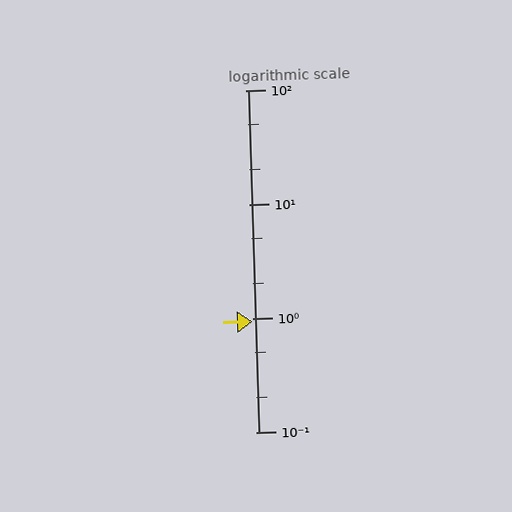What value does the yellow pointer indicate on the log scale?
The pointer indicates approximately 0.93.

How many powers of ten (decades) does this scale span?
The scale spans 3 decades, from 0.1 to 100.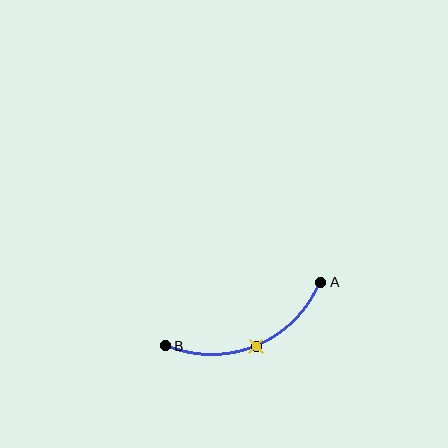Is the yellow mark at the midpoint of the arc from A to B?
Yes. The yellow mark lies on the arc at equal arc-length from both A and B — it is the arc midpoint.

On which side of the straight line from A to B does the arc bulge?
The arc bulges below the straight line connecting A and B.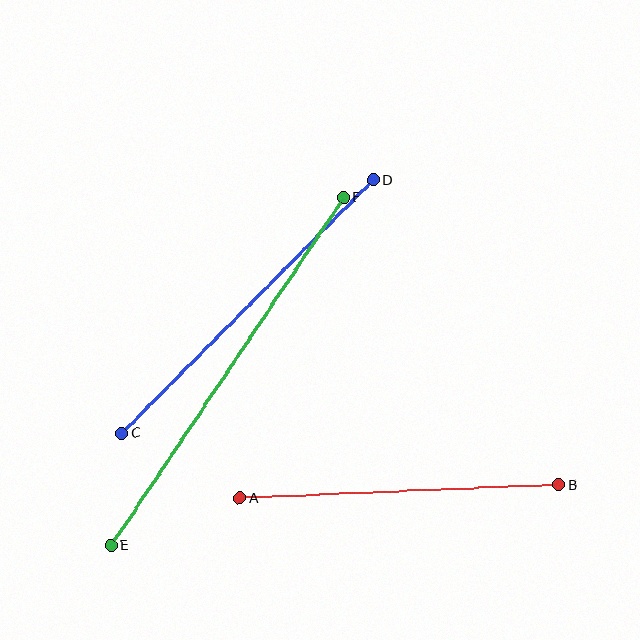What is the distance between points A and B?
The distance is approximately 319 pixels.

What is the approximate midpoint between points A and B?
The midpoint is at approximately (399, 492) pixels.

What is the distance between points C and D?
The distance is approximately 357 pixels.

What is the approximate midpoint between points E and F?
The midpoint is at approximately (227, 372) pixels.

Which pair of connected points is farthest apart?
Points E and F are farthest apart.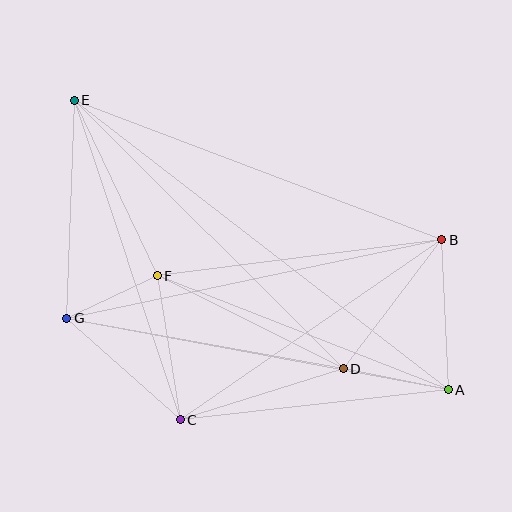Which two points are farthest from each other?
Points A and E are farthest from each other.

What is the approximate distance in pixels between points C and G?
The distance between C and G is approximately 152 pixels.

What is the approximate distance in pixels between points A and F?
The distance between A and F is approximately 312 pixels.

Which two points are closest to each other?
Points F and G are closest to each other.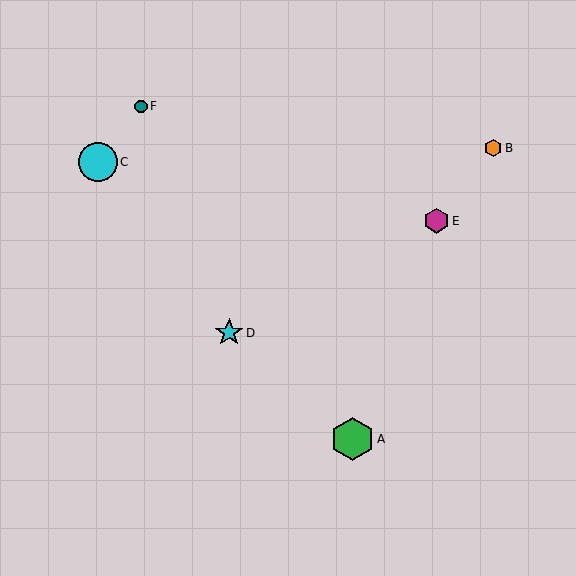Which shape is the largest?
The green hexagon (labeled A) is the largest.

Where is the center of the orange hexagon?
The center of the orange hexagon is at (493, 148).